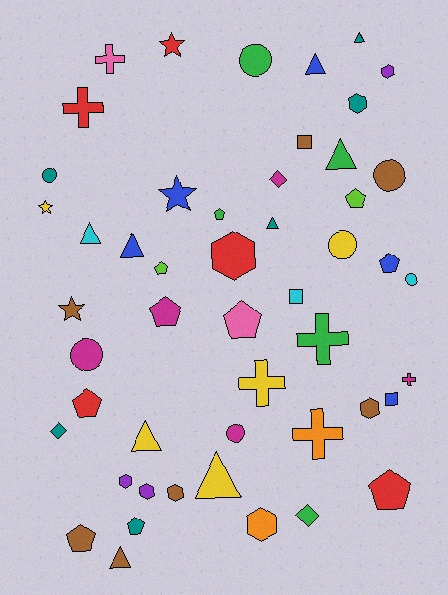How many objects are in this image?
There are 50 objects.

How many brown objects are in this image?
There are 7 brown objects.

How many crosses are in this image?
There are 6 crosses.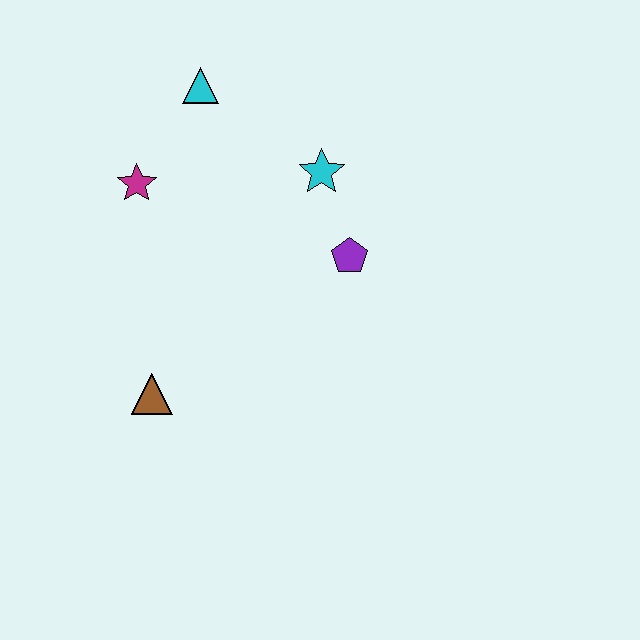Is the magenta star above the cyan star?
No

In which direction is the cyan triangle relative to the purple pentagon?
The cyan triangle is above the purple pentagon.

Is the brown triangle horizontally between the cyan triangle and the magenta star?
Yes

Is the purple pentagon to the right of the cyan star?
Yes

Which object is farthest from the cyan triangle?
The brown triangle is farthest from the cyan triangle.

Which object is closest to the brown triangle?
The magenta star is closest to the brown triangle.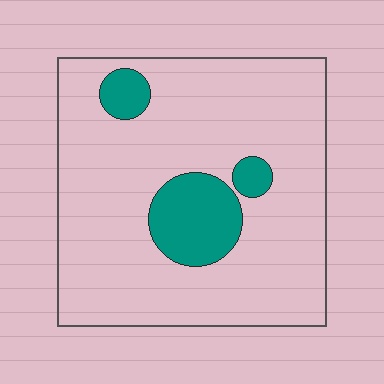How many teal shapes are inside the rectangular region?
3.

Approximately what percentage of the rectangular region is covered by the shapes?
Approximately 15%.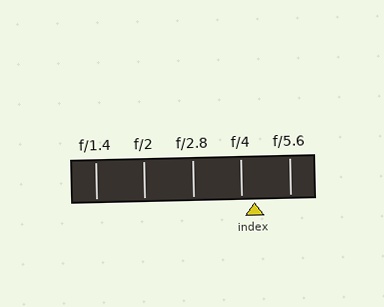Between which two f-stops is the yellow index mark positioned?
The index mark is between f/4 and f/5.6.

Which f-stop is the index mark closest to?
The index mark is closest to f/4.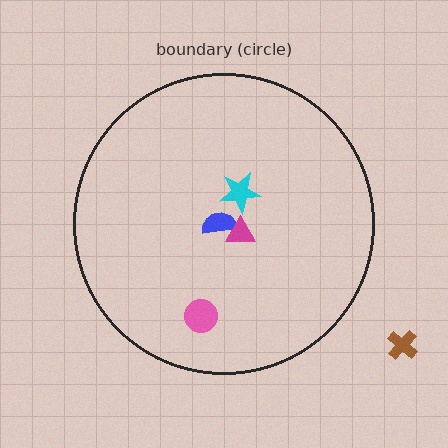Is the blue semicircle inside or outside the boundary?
Inside.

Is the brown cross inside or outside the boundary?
Outside.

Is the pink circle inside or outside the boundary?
Inside.